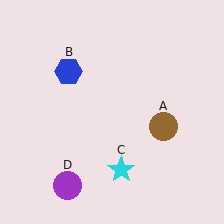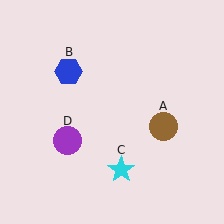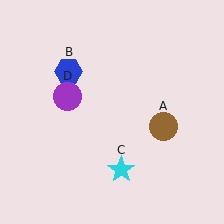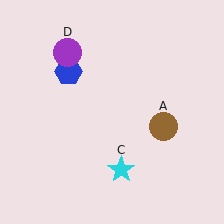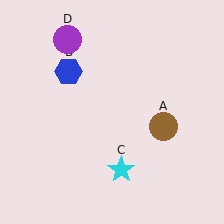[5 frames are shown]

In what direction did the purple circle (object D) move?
The purple circle (object D) moved up.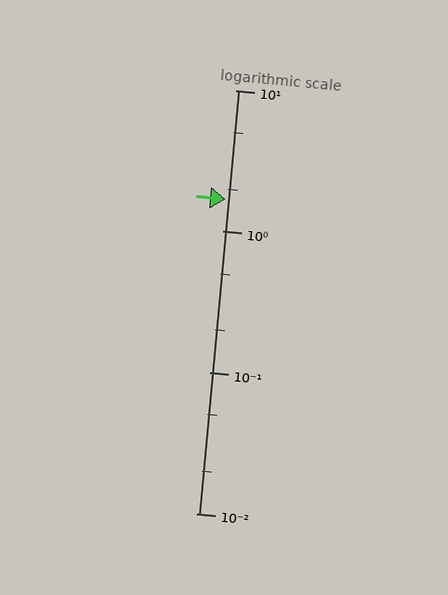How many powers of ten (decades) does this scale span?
The scale spans 3 decades, from 0.01 to 10.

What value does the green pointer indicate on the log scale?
The pointer indicates approximately 1.7.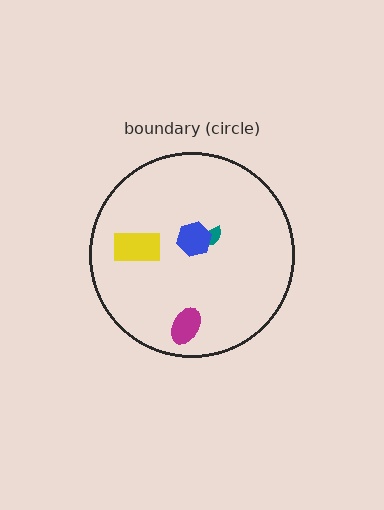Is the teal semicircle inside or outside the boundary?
Inside.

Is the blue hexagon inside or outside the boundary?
Inside.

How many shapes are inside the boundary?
4 inside, 0 outside.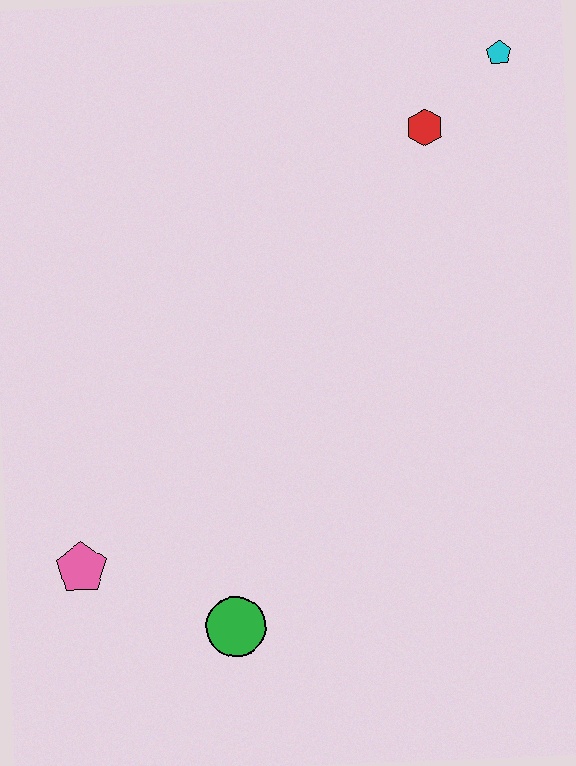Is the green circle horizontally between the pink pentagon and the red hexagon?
Yes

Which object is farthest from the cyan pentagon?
The pink pentagon is farthest from the cyan pentagon.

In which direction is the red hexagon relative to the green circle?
The red hexagon is above the green circle.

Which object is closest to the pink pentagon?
The green circle is closest to the pink pentagon.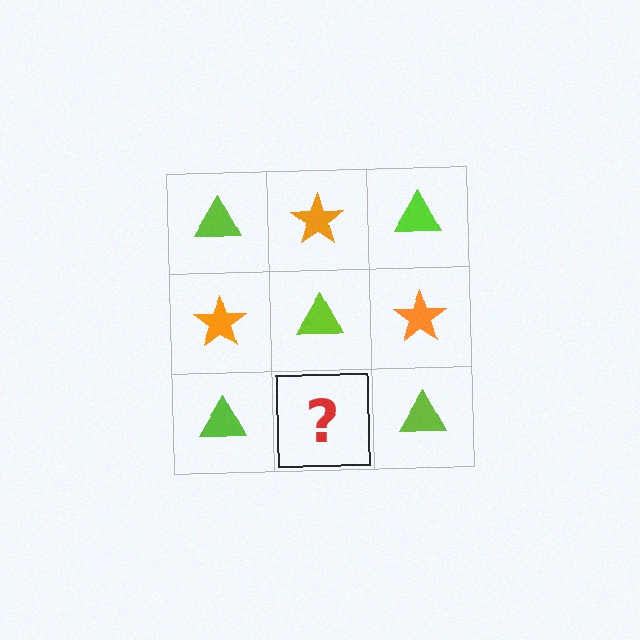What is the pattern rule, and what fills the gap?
The rule is that it alternates lime triangle and orange star in a checkerboard pattern. The gap should be filled with an orange star.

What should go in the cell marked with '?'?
The missing cell should contain an orange star.